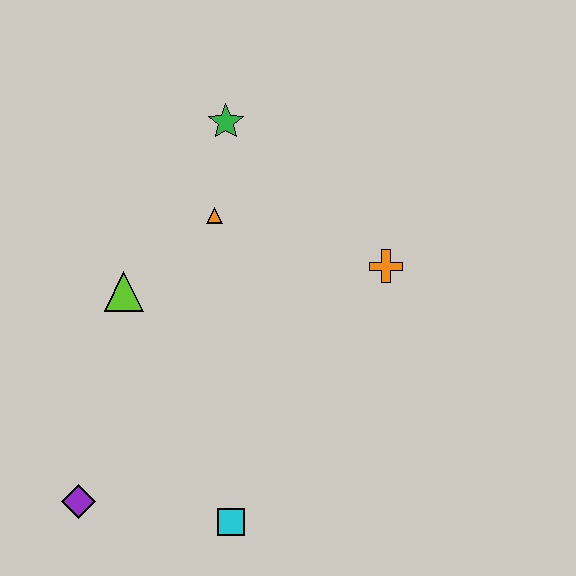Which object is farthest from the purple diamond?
The green star is farthest from the purple diamond.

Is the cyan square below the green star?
Yes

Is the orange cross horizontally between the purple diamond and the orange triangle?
No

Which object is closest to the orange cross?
The orange triangle is closest to the orange cross.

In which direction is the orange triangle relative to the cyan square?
The orange triangle is above the cyan square.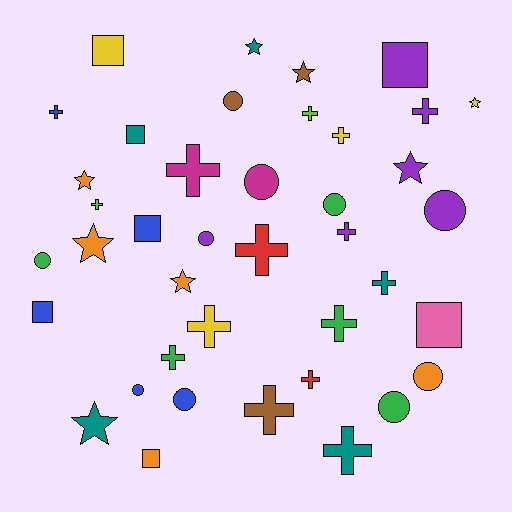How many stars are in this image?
There are 8 stars.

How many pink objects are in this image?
There is 1 pink object.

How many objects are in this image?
There are 40 objects.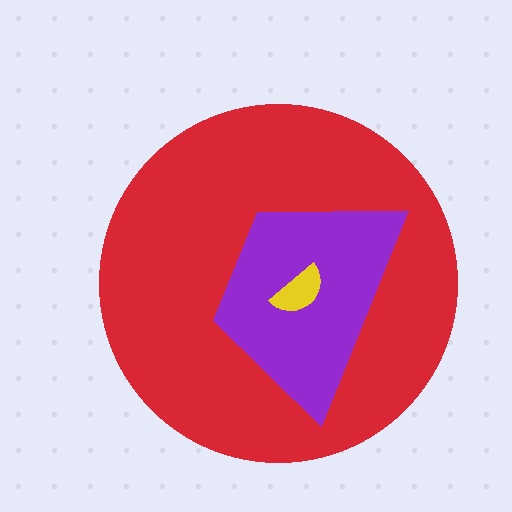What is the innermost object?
The yellow semicircle.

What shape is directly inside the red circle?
The purple trapezoid.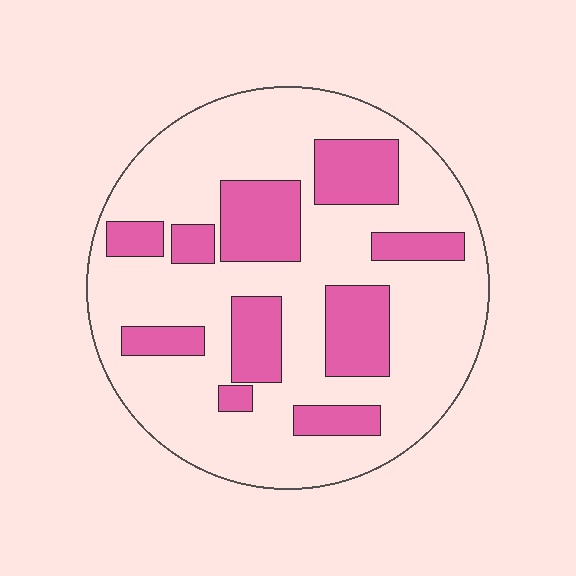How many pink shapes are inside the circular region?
10.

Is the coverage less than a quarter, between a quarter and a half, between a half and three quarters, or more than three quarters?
Between a quarter and a half.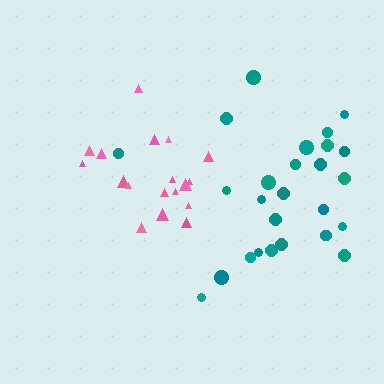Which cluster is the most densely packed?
Pink.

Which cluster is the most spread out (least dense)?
Teal.